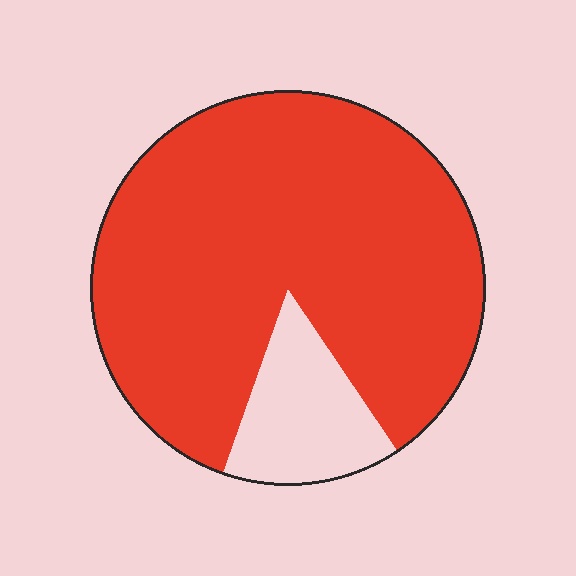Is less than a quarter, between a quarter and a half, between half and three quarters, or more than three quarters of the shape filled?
More than three quarters.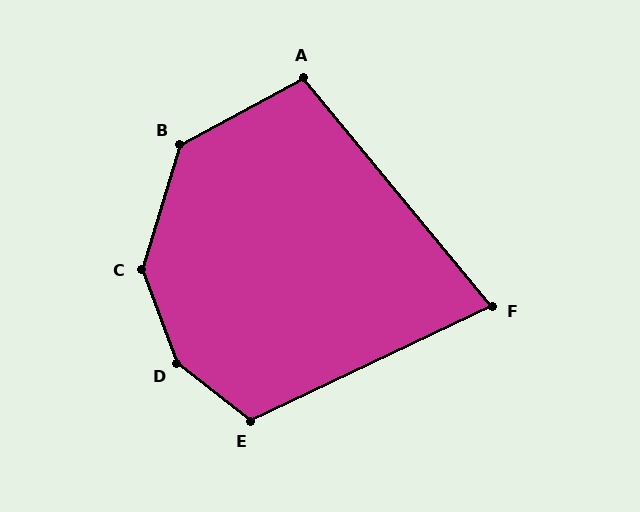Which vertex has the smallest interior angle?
F, at approximately 76 degrees.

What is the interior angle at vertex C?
Approximately 142 degrees (obtuse).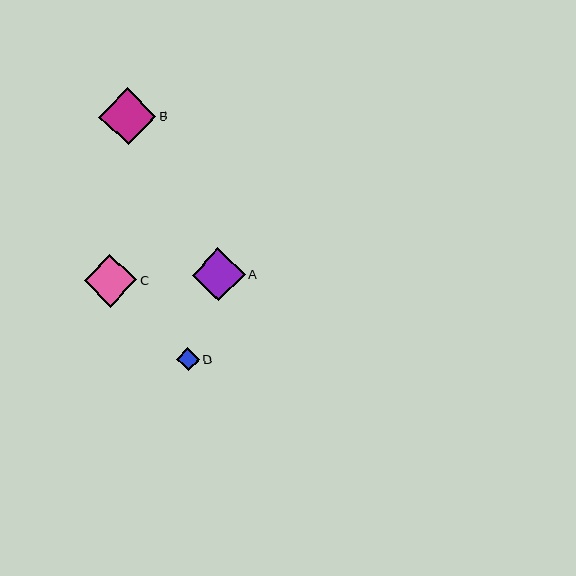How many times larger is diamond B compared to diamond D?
Diamond B is approximately 2.5 times the size of diamond D.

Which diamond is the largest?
Diamond B is the largest with a size of approximately 57 pixels.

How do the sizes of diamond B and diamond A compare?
Diamond B and diamond A are approximately the same size.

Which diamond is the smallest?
Diamond D is the smallest with a size of approximately 23 pixels.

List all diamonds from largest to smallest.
From largest to smallest: B, A, C, D.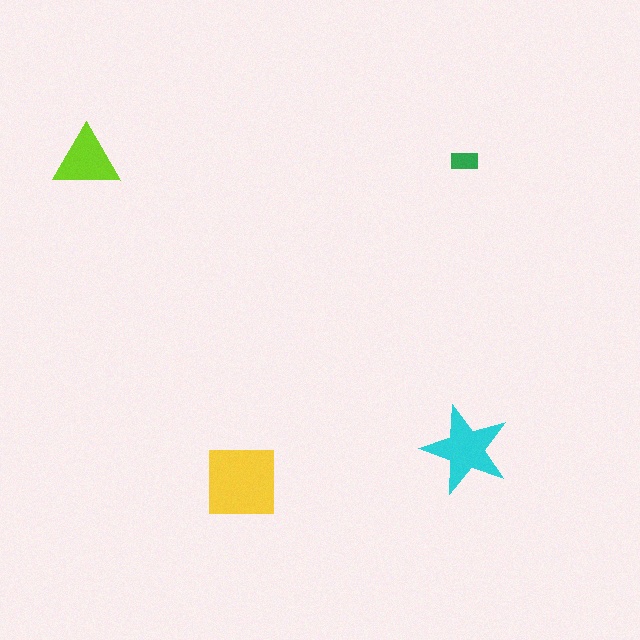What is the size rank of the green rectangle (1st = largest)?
4th.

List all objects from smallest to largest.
The green rectangle, the lime triangle, the cyan star, the yellow square.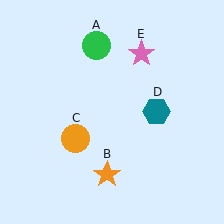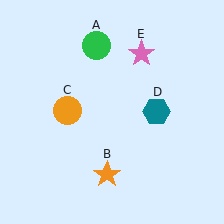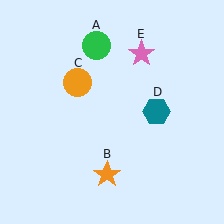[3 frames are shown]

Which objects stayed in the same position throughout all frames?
Green circle (object A) and orange star (object B) and teal hexagon (object D) and pink star (object E) remained stationary.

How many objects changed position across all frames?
1 object changed position: orange circle (object C).